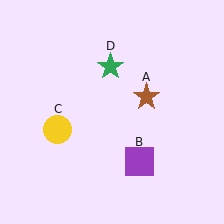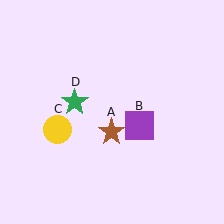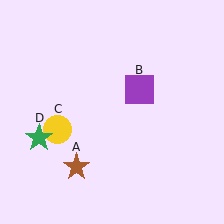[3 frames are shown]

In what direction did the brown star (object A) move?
The brown star (object A) moved down and to the left.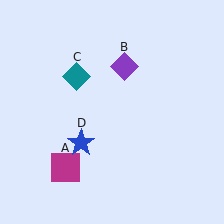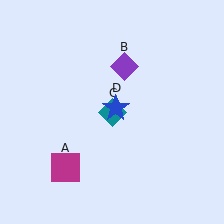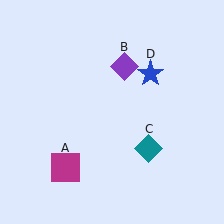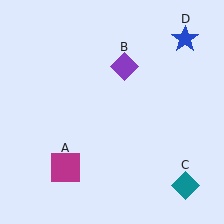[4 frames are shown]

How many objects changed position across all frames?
2 objects changed position: teal diamond (object C), blue star (object D).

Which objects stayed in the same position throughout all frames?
Magenta square (object A) and purple diamond (object B) remained stationary.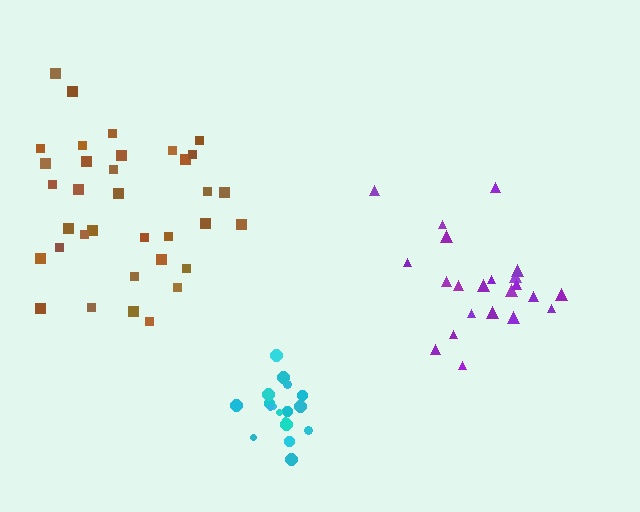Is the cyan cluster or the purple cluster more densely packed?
Cyan.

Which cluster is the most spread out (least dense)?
Brown.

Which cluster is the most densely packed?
Cyan.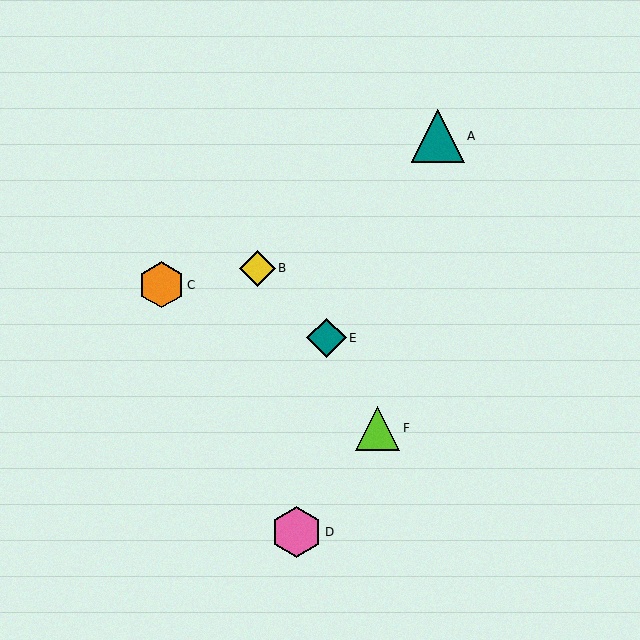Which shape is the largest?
The teal triangle (labeled A) is the largest.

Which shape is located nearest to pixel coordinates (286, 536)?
The pink hexagon (labeled D) at (297, 532) is nearest to that location.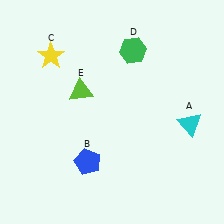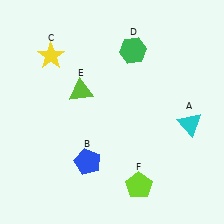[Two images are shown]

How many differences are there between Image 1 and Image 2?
There is 1 difference between the two images.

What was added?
A lime pentagon (F) was added in Image 2.